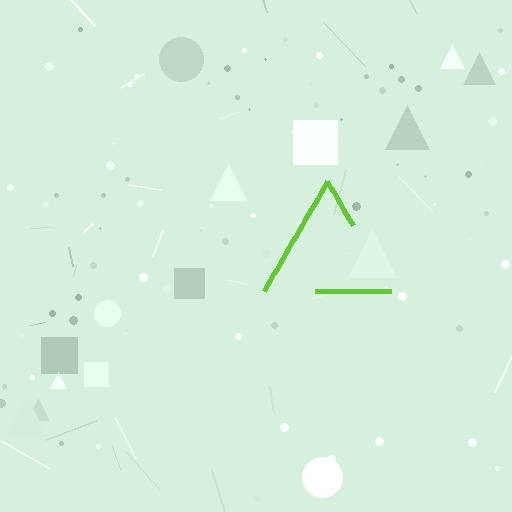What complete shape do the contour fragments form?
The contour fragments form a triangle.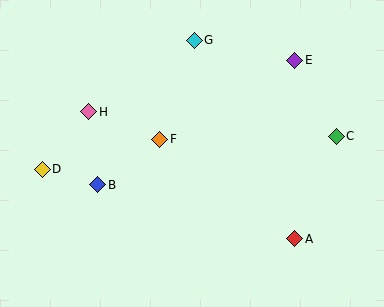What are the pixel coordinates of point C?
Point C is at (336, 136).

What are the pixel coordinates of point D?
Point D is at (42, 169).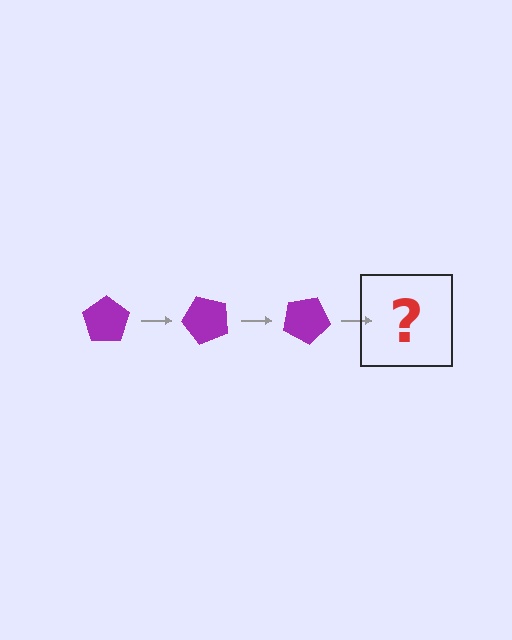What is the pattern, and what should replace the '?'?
The pattern is that the pentagon rotates 50 degrees each step. The '?' should be a purple pentagon rotated 150 degrees.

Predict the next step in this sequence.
The next step is a purple pentagon rotated 150 degrees.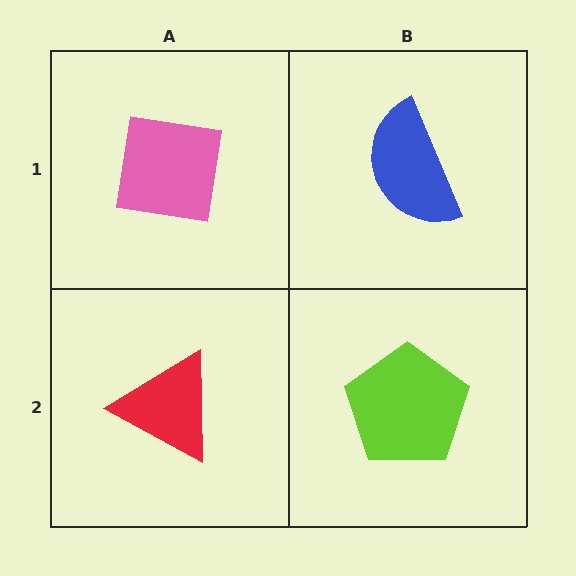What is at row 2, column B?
A lime pentagon.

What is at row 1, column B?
A blue semicircle.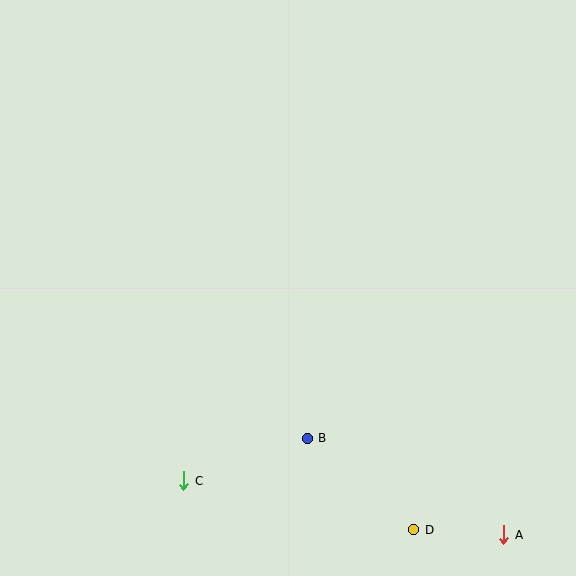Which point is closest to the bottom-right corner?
Point A is closest to the bottom-right corner.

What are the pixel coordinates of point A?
Point A is at (504, 535).